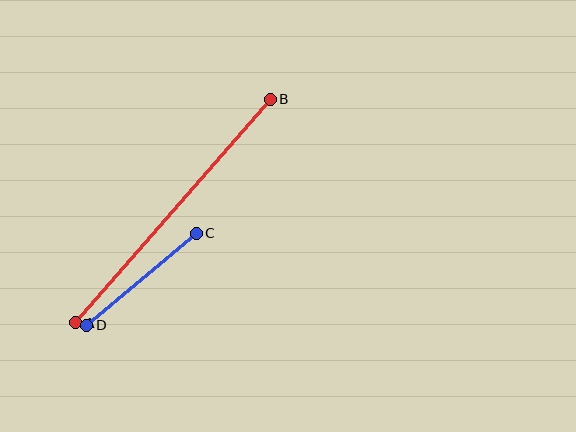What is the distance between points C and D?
The distance is approximately 143 pixels.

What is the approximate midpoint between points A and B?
The midpoint is at approximately (173, 211) pixels.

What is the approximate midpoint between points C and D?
The midpoint is at approximately (141, 279) pixels.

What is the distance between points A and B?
The distance is approximately 296 pixels.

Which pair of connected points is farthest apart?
Points A and B are farthest apart.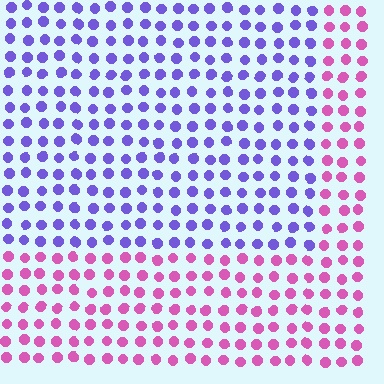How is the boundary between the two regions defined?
The boundary is defined purely by a slight shift in hue (about 64 degrees). Spacing, size, and orientation are identical on both sides.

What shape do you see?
I see a rectangle.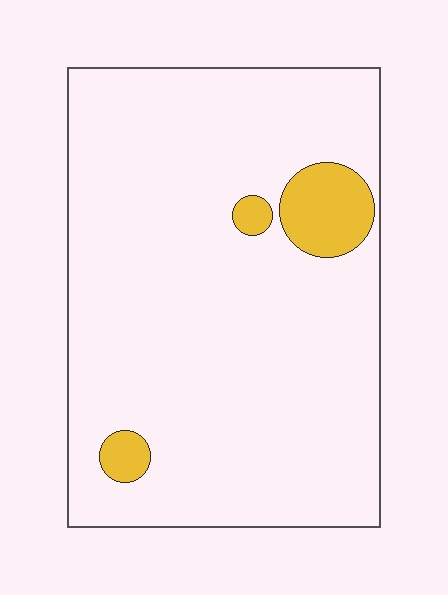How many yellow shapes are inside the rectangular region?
3.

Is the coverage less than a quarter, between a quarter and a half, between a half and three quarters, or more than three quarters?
Less than a quarter.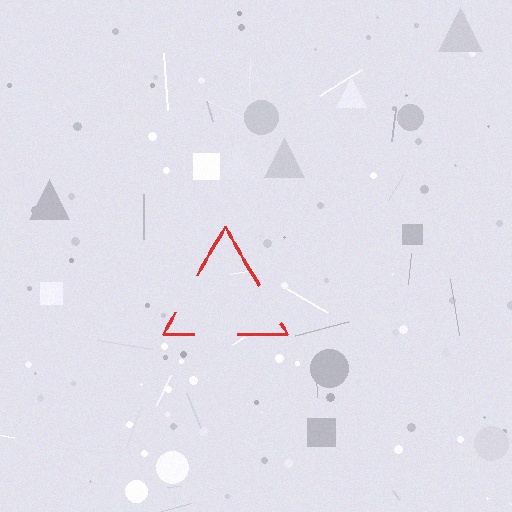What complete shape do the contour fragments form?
The contour fragments form a triangle.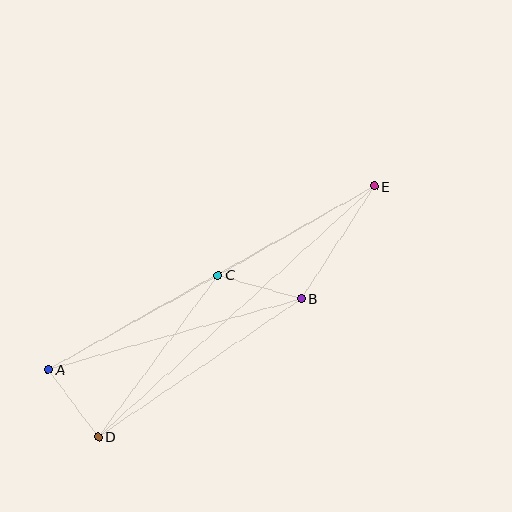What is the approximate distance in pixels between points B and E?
The distance between B and E is approximately 134 pixels.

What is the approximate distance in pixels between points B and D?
The distance between B and D is approximately 246 pixels.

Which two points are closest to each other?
Points A and D are closest to each other.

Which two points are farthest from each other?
Points A and E are farthest from each other.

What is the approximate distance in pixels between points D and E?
The distance between D and E is approximately 373 pixels.